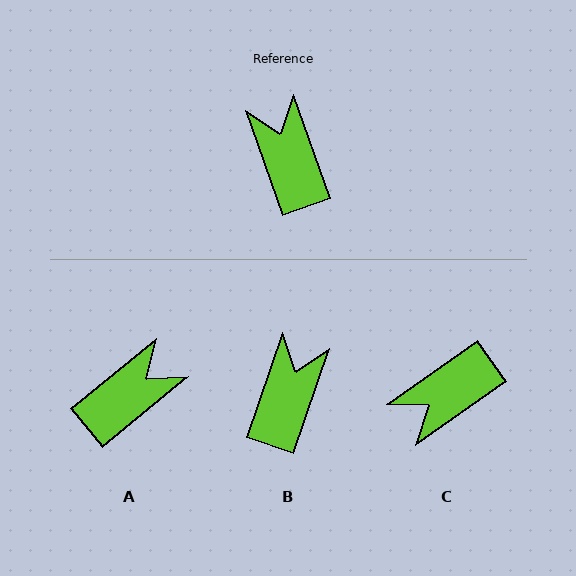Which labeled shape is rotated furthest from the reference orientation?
C, about 106 degrees away.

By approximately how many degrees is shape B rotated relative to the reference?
Approximately 38 degrees clockwise.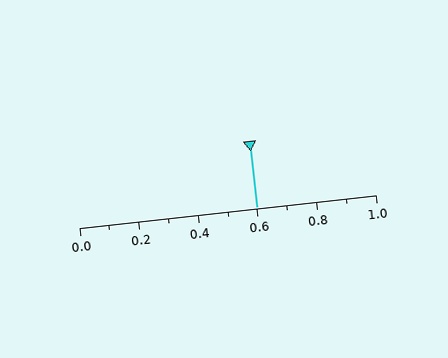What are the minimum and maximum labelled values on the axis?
The axis runs from 0.0 to 1.0.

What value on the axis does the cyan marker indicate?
The marker indicates approximately 0.6.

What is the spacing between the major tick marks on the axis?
The major ticks are spaced 0.2 apart.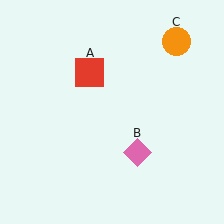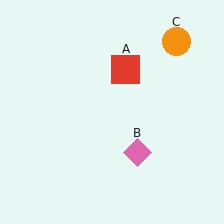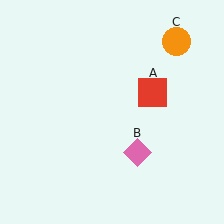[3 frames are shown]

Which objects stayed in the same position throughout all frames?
Pink diamond (object B) and orange circle (object C) remained stationary.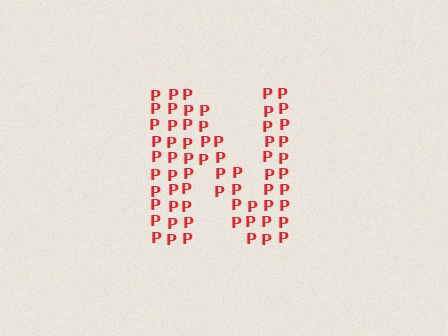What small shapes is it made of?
It is made of small letter P's.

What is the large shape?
The large shape is the letter N.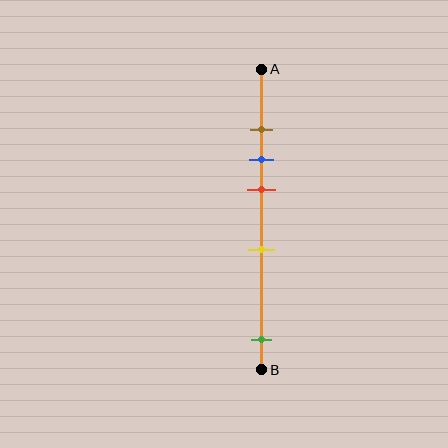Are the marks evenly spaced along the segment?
No, the marks are not evenly spaced.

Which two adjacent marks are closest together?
The brown and blue marks are the closest adjacent pair.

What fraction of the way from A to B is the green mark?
The green mark is approximately 90% (0.9) of the way from A to B.